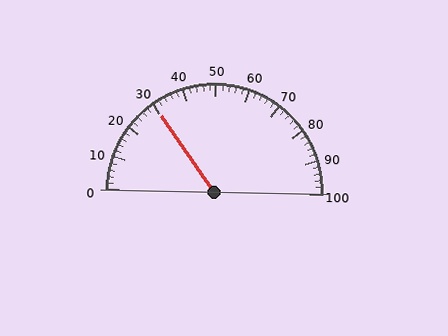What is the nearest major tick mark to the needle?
The nearest major tick mark is 30.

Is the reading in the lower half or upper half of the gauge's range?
The reading is in the lower half of the range (0 to 100).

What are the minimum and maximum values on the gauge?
The gauge ranges from 0 to 100.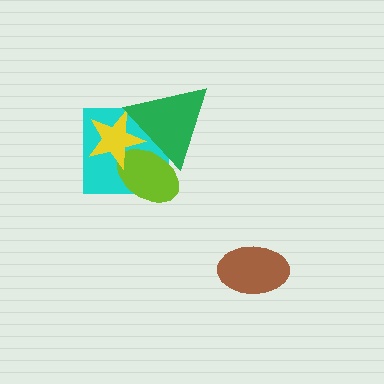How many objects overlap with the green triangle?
3 objects overlap with the green triangle.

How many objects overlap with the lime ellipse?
3 objects overlap with the lime ellipse.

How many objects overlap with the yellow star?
3 objects overlap with the yellow star.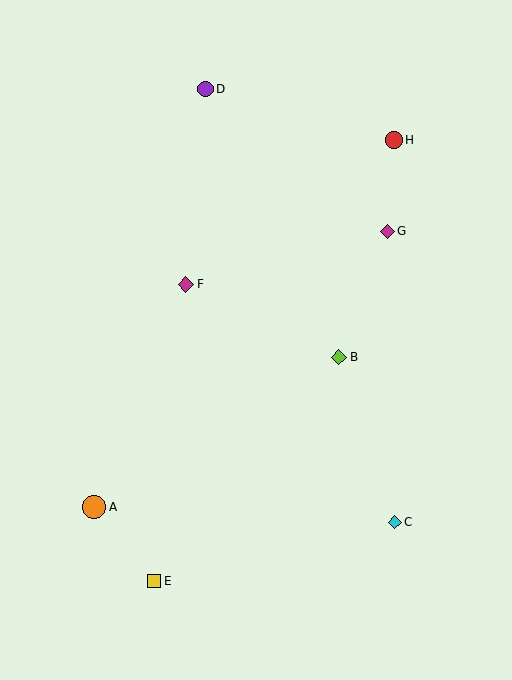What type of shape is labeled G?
Shape G is a magenta diamond.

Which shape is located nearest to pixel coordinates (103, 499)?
The orange circle (labeled A) at (94, 507) is nearest to that location.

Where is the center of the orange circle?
The center of the orange circle is at (94, 507).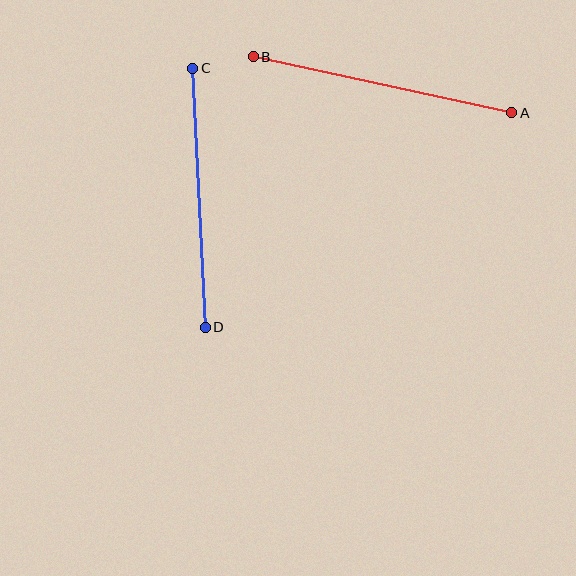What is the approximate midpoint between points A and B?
The midpoint is at approximately (383, 85) pixels.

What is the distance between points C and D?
The distance is approximately 259 pixels.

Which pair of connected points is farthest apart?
Points A and B are farthest apart.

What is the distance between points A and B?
The distance is approximately 264 pixels.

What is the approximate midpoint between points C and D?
The midpoint is at approximately (199, 198) pixels.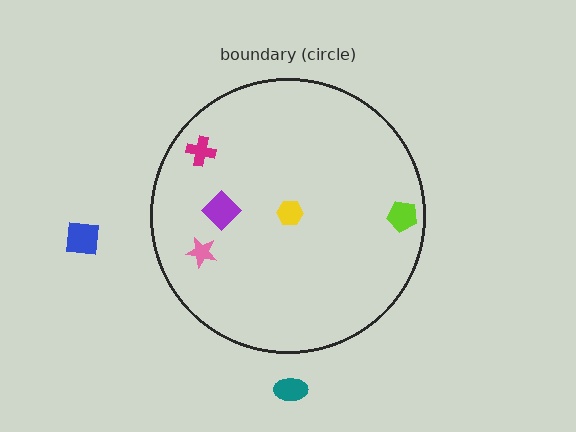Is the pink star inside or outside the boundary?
Inside.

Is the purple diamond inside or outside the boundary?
Inside.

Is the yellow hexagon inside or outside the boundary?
Inside.